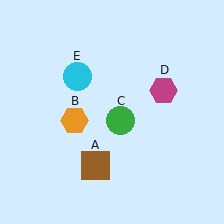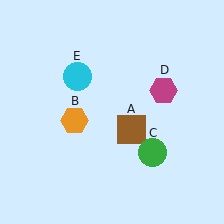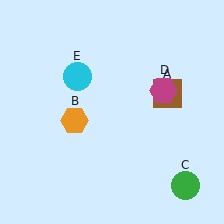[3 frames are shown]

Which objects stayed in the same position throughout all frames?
Orange hexagon (object B) and magenta hexagon (object D) and cyan circle (object E) remained stationary.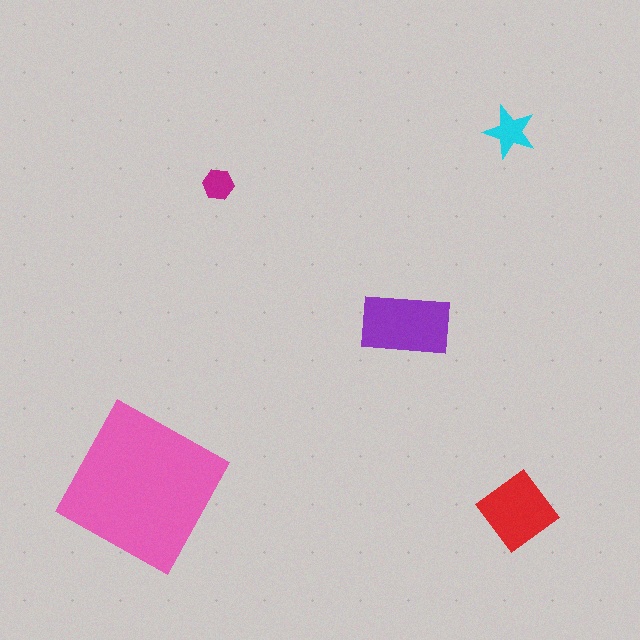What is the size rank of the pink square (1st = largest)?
1st.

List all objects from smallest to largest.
The magenta hexagon, the cyan star, the red diamond, the purple rectangle, the pink square.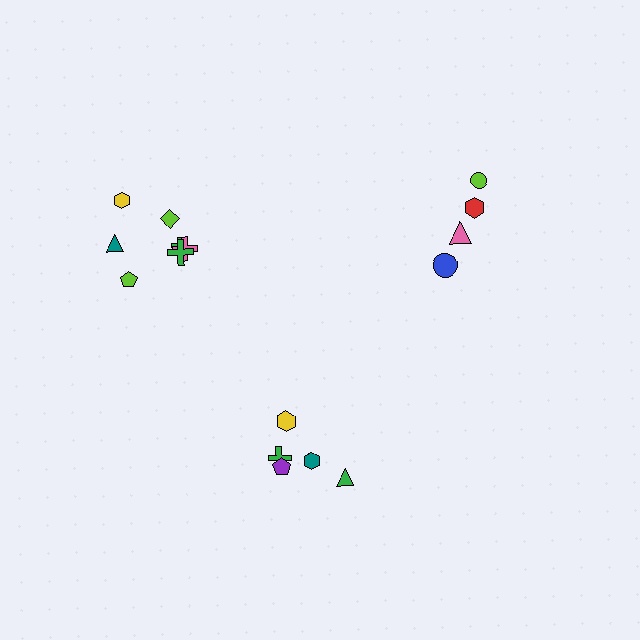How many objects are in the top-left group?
There are 7 objects.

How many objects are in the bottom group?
There are 5 objects.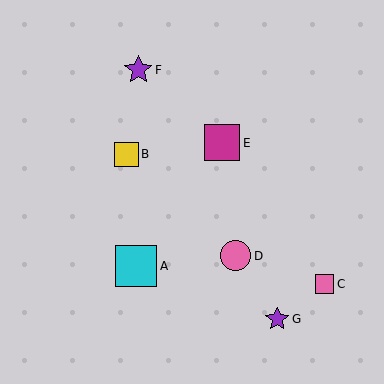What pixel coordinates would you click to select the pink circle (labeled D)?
Click at (236, 256) to select the pink circle D.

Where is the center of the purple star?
The center of the purple star is at (277, 319).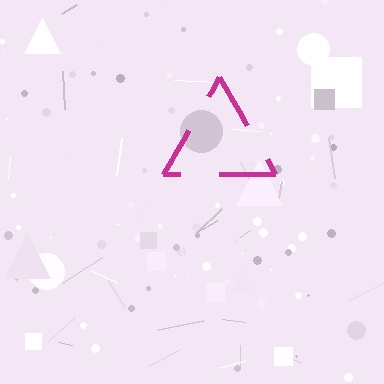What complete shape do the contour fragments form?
The contour fragments form a triangle.